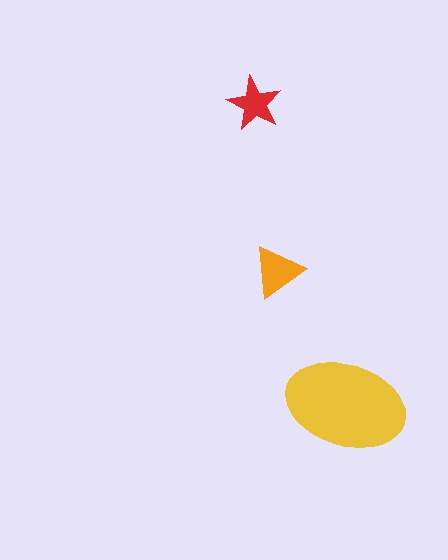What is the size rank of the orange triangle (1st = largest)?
2nd.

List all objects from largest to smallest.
The yellow ellipse, the orange triangle, the red star.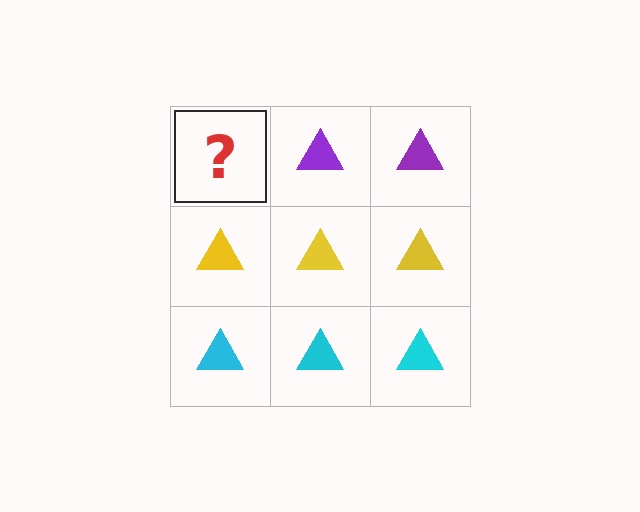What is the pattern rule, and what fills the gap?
The rule is that each row has a consistent color. The gap should be filled with a purple triangle.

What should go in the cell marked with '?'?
The missing cell should contain a purple triangle.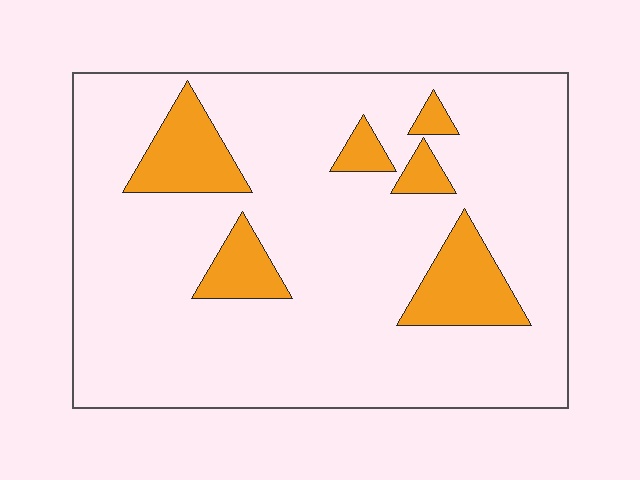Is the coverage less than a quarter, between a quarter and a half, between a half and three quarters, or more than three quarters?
Less than a quarter.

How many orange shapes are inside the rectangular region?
6.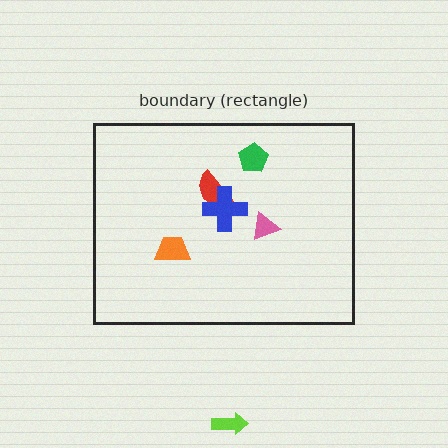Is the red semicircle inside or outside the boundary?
Inside.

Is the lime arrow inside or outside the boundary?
Outside.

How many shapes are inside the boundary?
5 inside, 1 outside.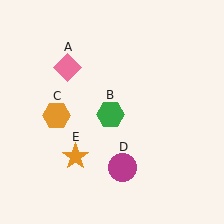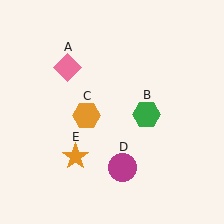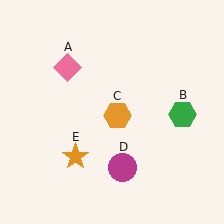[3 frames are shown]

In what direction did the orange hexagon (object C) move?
The orange hexagon (object C) moved right.